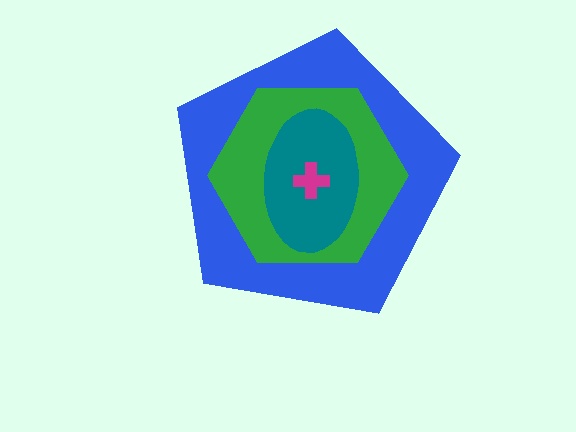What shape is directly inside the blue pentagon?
The green hexagon.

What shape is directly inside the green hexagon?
The teal ellipse.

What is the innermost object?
The magenta cross.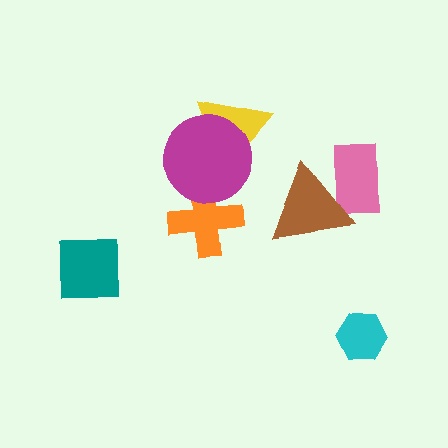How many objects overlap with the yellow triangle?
1 object overlaps with the yellow triangle.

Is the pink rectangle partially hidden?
Yes, it is partially covered by another shape.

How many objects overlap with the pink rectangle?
1 object overlaps with the pink rectangle.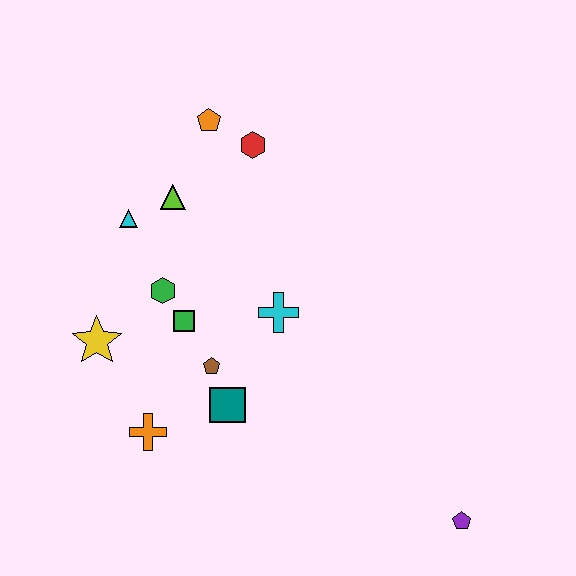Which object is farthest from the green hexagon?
The purple pentagon is farthest from the green hexagon.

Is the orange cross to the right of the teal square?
No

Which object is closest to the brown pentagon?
The teal square is closest to the brown pentagon.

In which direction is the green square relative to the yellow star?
The green square is to the right of the yellow star.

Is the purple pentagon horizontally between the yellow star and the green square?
No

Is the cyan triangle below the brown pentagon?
No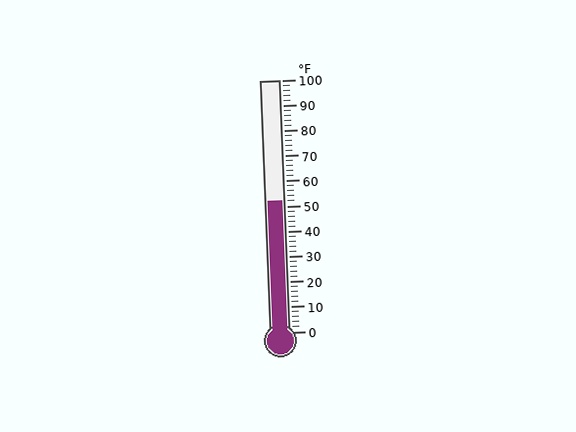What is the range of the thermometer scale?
The thermometer scale ranges from 0°F to 100°F.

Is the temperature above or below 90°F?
The temperature is below 90°F.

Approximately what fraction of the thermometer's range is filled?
The thermometer is filled to approximately 50% of its range.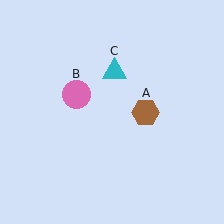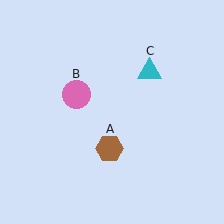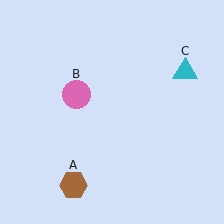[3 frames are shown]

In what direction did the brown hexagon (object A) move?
The brown hexagon (object A) moved down and to the left.